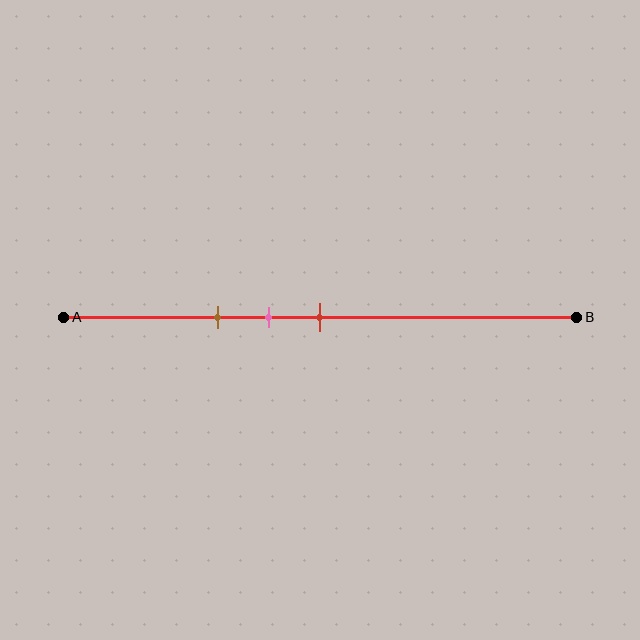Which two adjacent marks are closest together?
The pink and red marks are the closest adjacent pair.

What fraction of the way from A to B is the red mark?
The red mark is approximately 50% (0.5) of the way from A to B.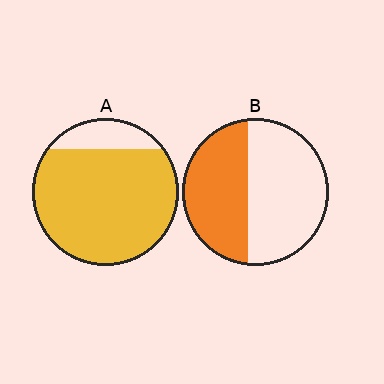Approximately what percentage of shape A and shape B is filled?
A is approximately 85% and B is approximately 45%.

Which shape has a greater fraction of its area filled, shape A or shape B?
Shape A.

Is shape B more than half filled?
No.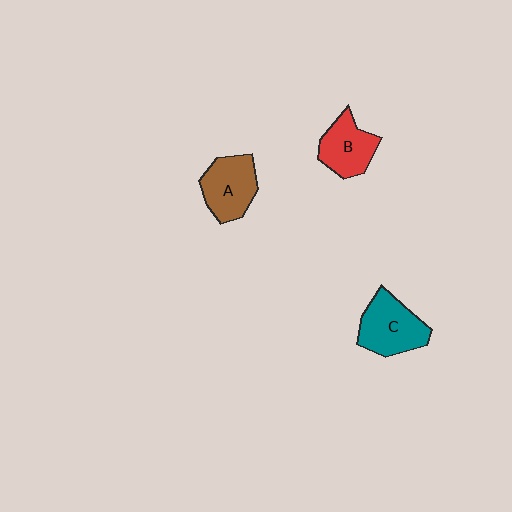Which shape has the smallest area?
Shape B (red).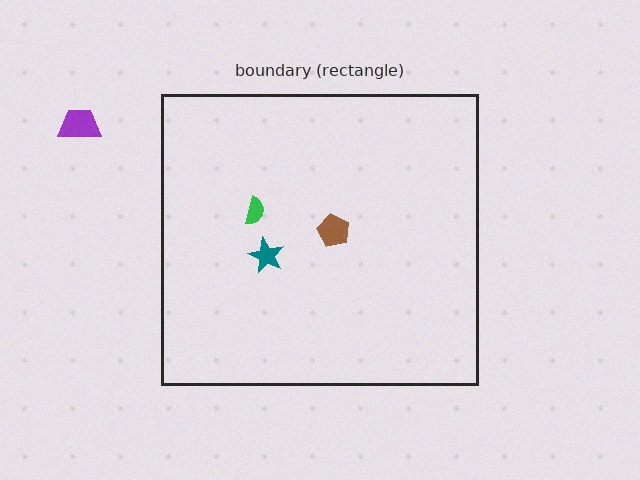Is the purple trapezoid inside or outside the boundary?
Outside.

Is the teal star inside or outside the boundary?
Inside.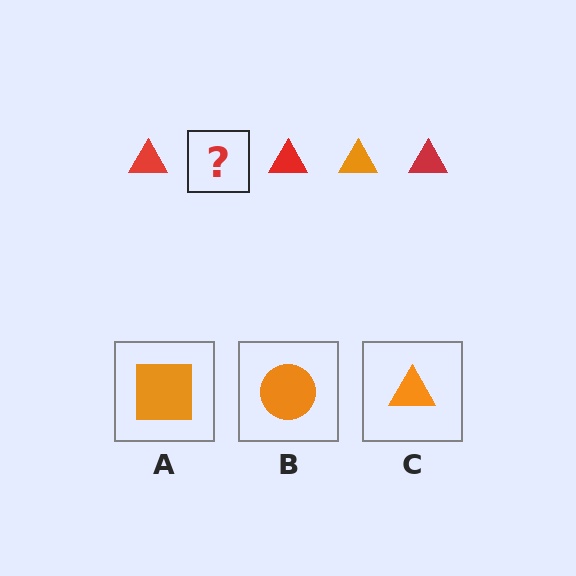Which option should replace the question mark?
Option C.